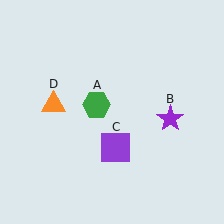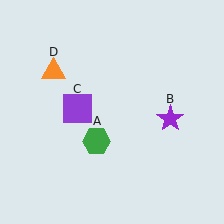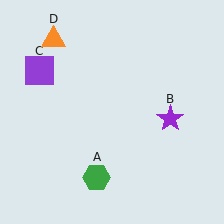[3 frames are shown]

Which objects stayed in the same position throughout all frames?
Purple star (object B) remained stationary.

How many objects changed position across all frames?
3 objects changed position: green hexagon (object A), purple square (object C), orange triangle (object D).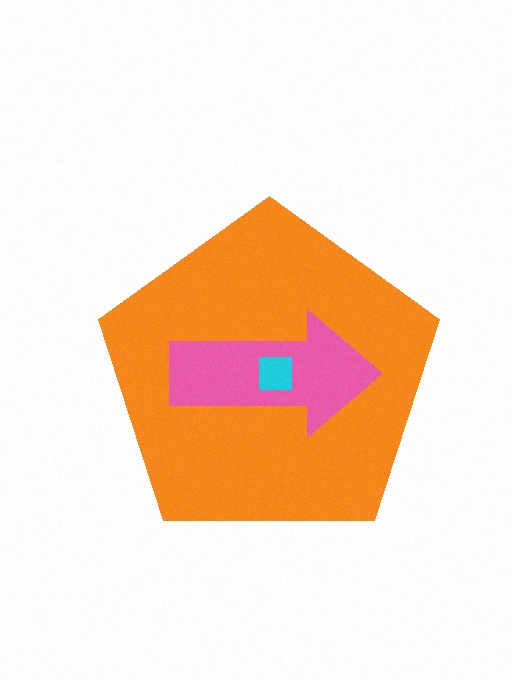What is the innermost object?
The cyan square.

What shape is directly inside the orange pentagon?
The pink arrow.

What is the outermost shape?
The orange pentagon.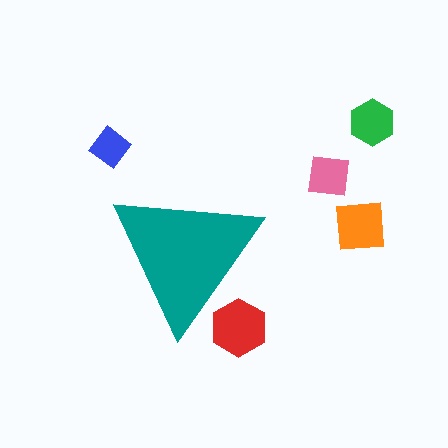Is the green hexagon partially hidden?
No, the green hexagon is fully visible.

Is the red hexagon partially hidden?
Yes, the red hexagon is partially hidden behind the teal triangle.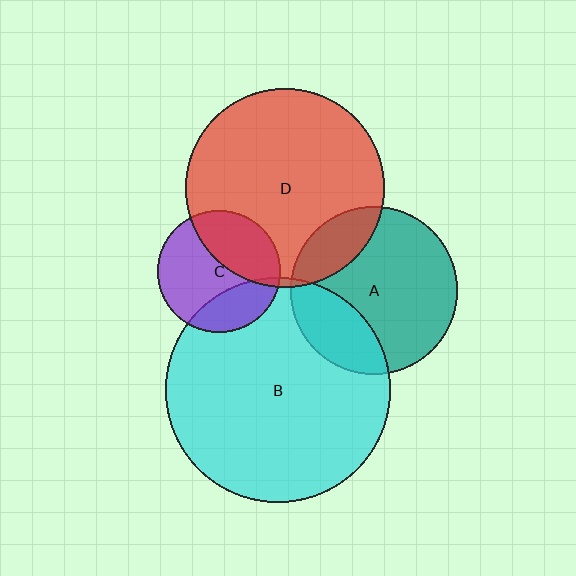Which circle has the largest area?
Circle B (cyan).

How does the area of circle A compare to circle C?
Approximately 1.9 times.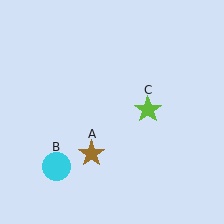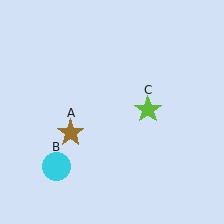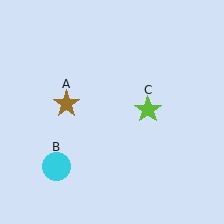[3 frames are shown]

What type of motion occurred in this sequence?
The brown star (object A) rotated clockwise around the center of the scene.